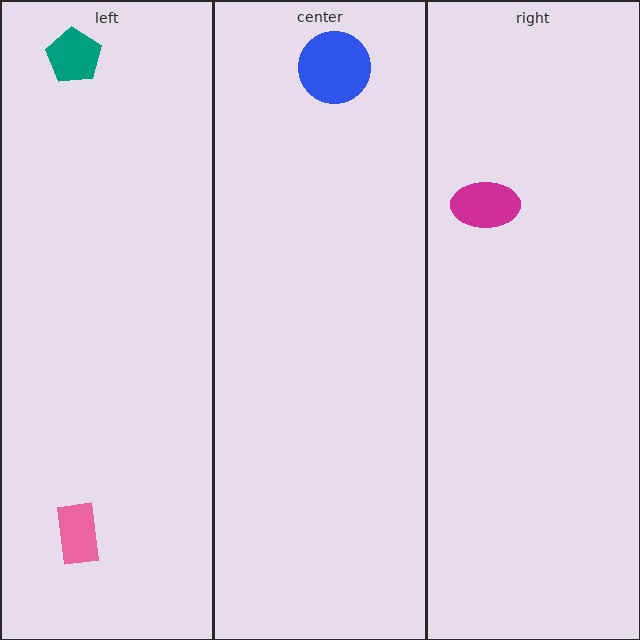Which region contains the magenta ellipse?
The right region.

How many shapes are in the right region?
1.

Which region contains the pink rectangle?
The left region.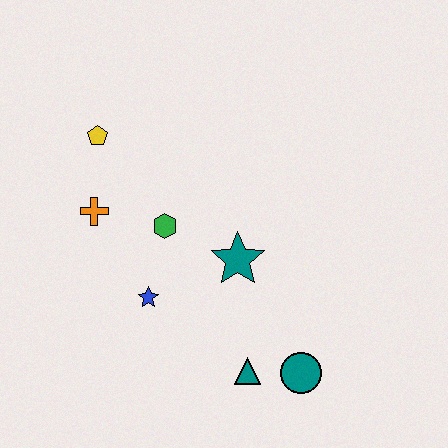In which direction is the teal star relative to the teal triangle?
The teal star is above the teal triangle.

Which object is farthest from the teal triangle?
The yellow pentagon is farthest from the teal triangle.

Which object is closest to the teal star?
The green hexagon is closest to the teal star.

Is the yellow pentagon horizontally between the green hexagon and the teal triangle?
No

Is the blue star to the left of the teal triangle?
Yes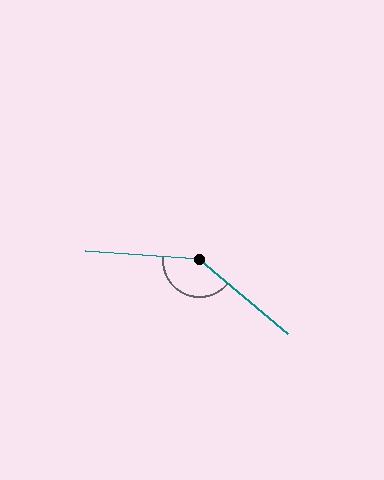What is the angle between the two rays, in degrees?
Approximately 144 degrees.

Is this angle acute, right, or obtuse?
It is obtuse.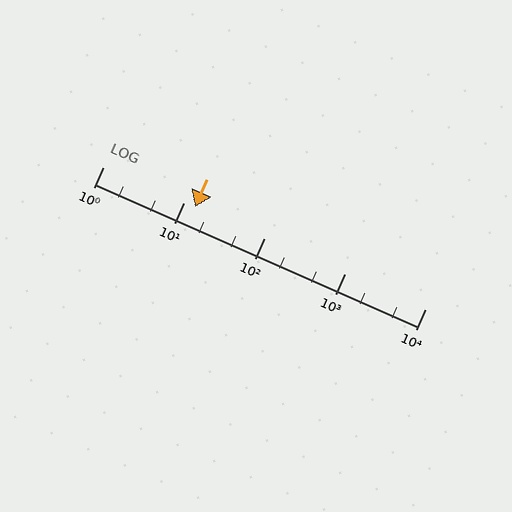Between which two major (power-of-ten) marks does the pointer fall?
The pointer is between 10 and 100.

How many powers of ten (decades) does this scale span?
The scale spans 4 decades, from 1 to 10000.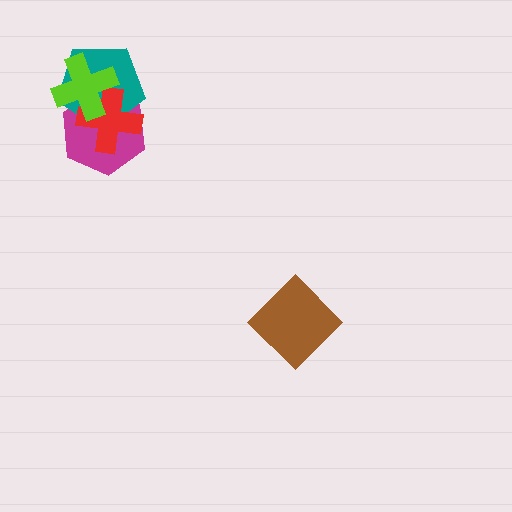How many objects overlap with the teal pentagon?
3 objects overlap with the teal pentagon.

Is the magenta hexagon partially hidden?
Yes, it is partially covered by another shape.